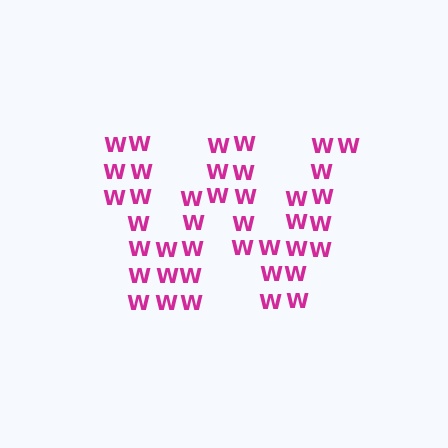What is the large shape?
The large shape is the letter W.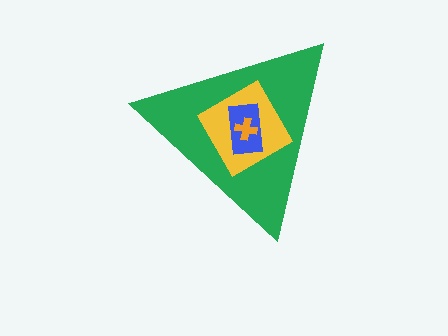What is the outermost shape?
The green triangle.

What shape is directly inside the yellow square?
The blue rectangle.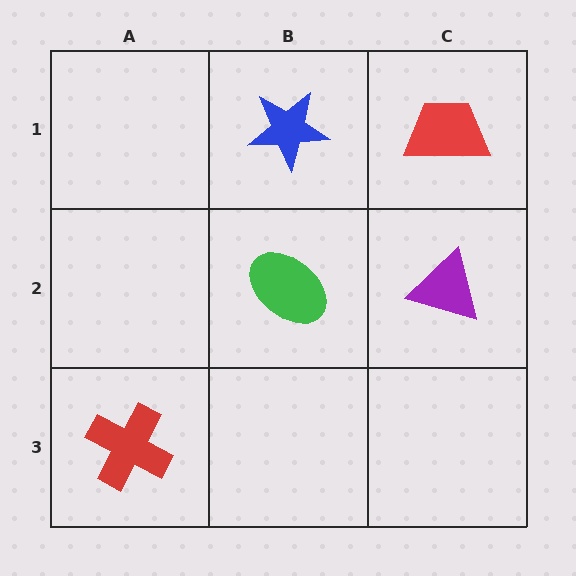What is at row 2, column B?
A green ellipse.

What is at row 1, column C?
A red trapezoid.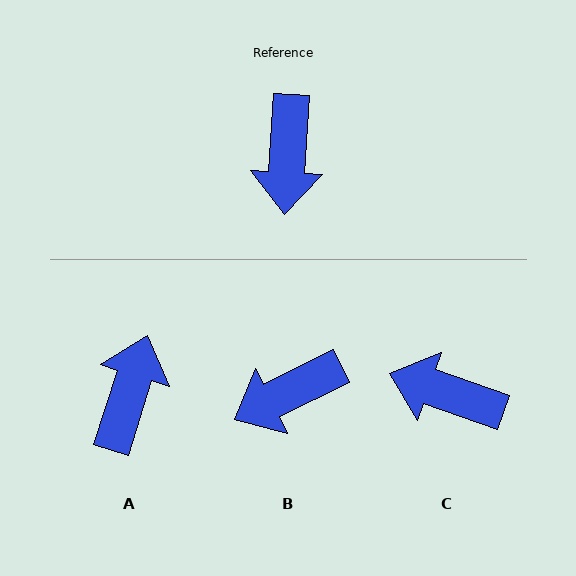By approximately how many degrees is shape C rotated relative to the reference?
Approximately 105 degrees clockwise.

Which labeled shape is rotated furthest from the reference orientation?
A, about 166 degrees away.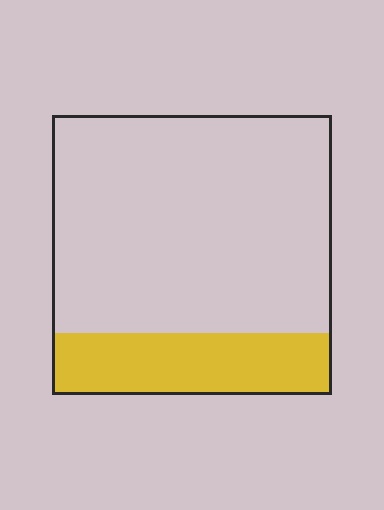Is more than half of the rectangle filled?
No.